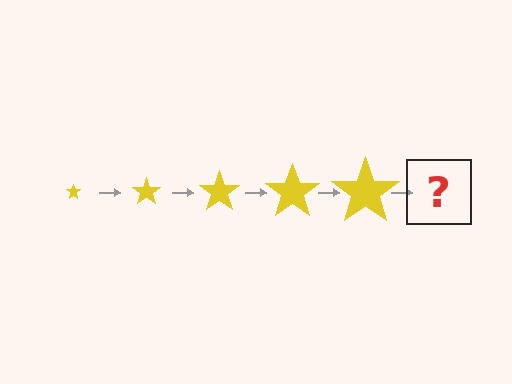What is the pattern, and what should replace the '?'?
The pattern is that the star gets progressively larger each step. The '?' should be a yellow star, larger than the previous one.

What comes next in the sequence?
The next element should be a yellow star, larger than the previous one.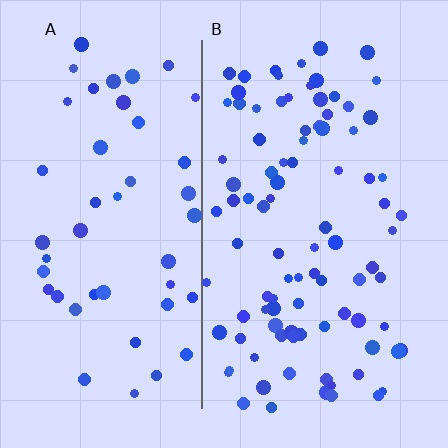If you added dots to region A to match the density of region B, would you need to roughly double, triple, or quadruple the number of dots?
Approximately double.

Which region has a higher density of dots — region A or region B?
B (the right).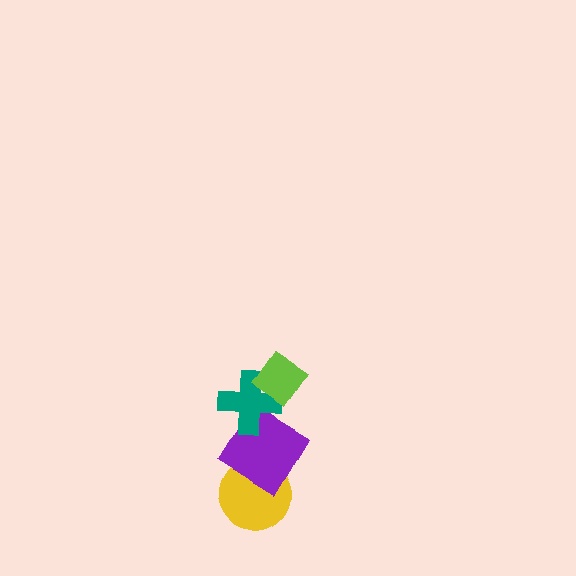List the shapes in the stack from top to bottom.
From top to bottom: the lime diamond, the teal cross, the purple diamond, the yellow circle.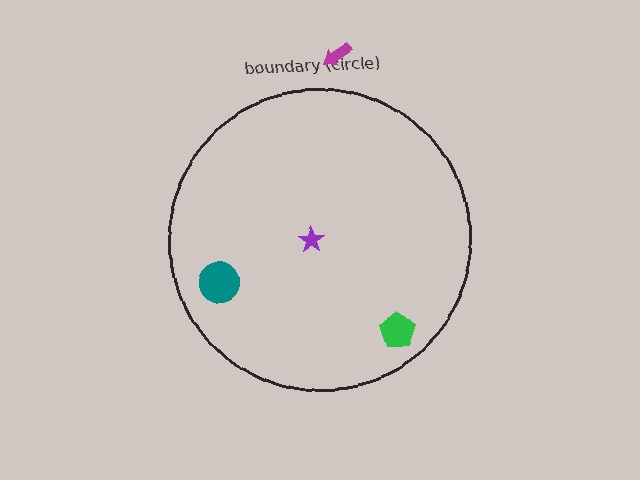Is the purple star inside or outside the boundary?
Inside.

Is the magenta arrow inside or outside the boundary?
Outside.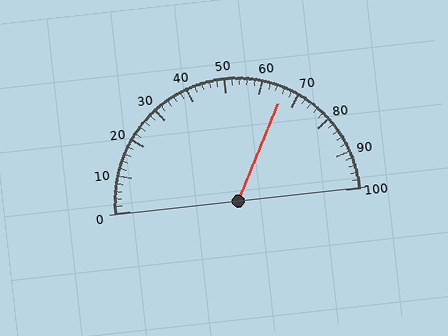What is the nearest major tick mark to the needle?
The nearest major tick mark is 70.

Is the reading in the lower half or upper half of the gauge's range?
The reading is in the upper half of the range (0 to 100).